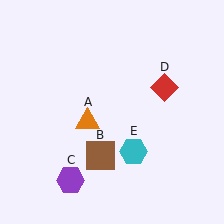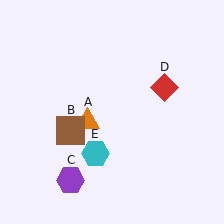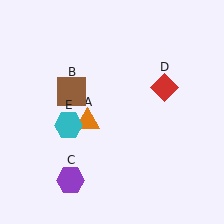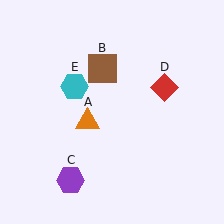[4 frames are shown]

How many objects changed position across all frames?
2 objects changed position: brown square (object B), cyan hexagon (object E).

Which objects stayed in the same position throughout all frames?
Orange triangle (object A) and purple hexagon (object C) and red diamond (object D) remained stationary.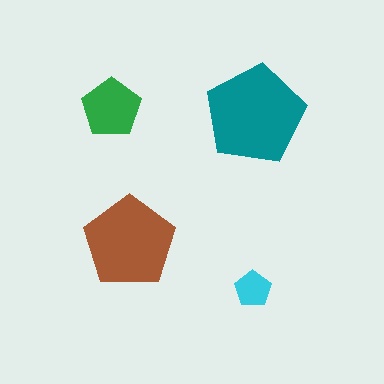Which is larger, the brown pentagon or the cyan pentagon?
The brown one.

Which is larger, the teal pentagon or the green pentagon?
The teal one.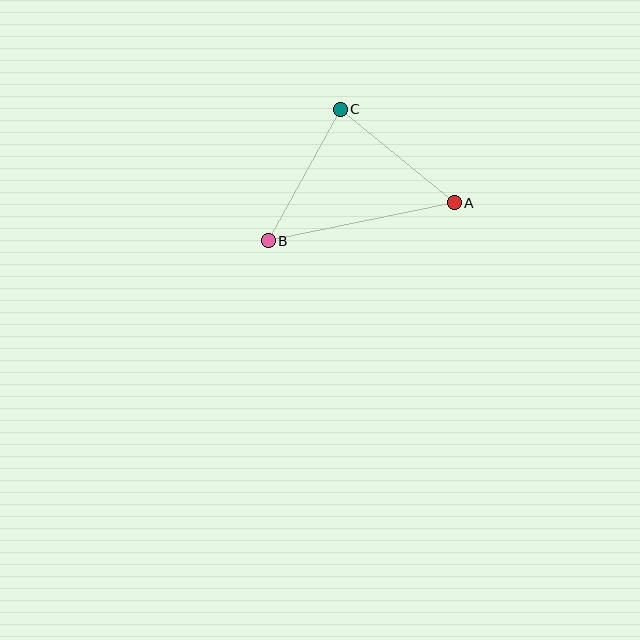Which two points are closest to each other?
Points A and C are closest to each other.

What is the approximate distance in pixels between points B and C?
The distance between B and C is approximately 150 pixels.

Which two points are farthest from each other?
Points A and B are farthest from each other.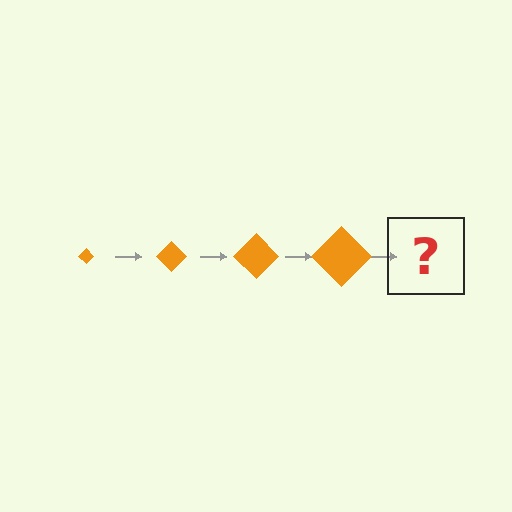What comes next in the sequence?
The next element should be an orange diamond, larger than the previous one.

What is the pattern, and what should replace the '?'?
The pattern is that the diamond gets progressively larger each step. The '?' should be an orange diamond, larger than the previous one.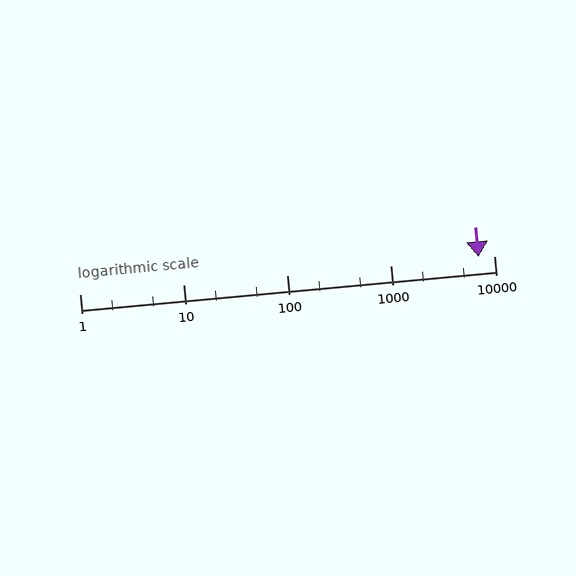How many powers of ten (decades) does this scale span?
The scale spans 4 decades, from 1 to 10000.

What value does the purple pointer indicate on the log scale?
The pointer indicates approximately 7100.